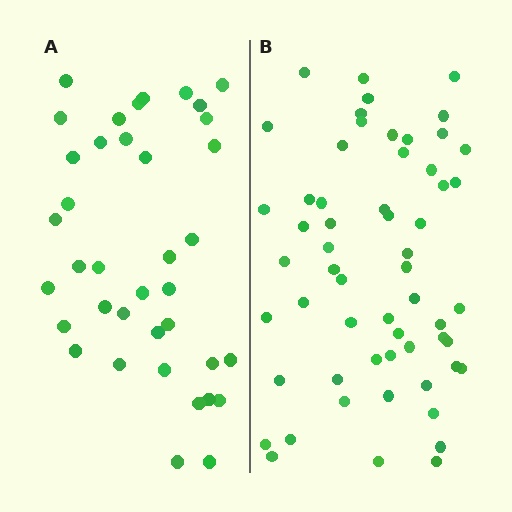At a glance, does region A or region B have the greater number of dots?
Region B (the right region) has more dots.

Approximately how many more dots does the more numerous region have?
Region B has approximately 20 more dots than region A.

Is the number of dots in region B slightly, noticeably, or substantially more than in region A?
Region B has substantially more. The ratio is roughly 1.5 to 1.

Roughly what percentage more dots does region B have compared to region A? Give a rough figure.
About 55% more.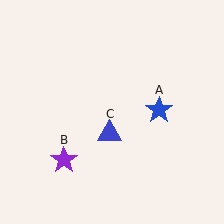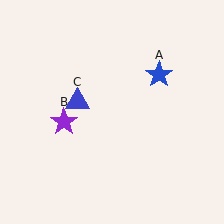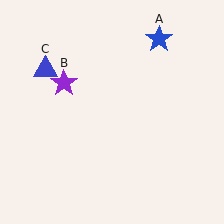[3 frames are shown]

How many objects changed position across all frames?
3 objects changed position: blue star (object A), purple star (object B), blue triangle (object C).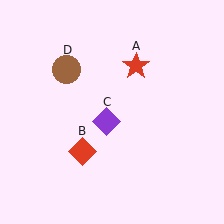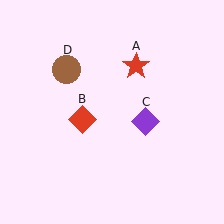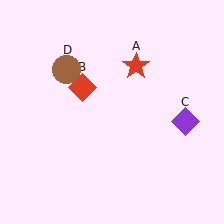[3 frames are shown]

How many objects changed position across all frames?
2 objects changed position: red diamond (object B), purple diamond (object C).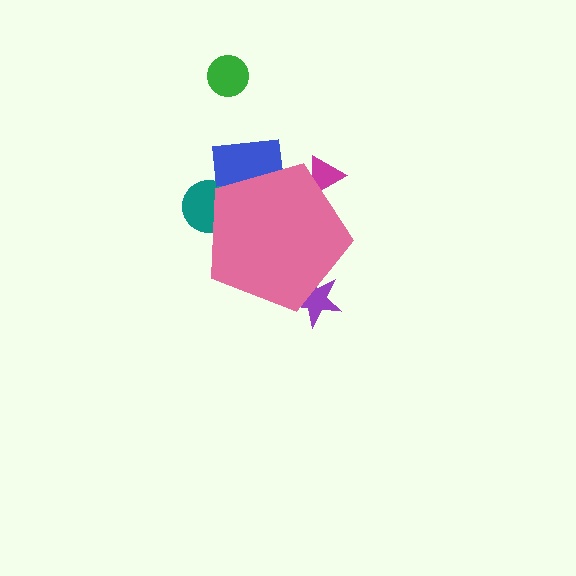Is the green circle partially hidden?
No, the green circle is fully visible.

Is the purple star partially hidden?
Yes, the purple star is partially hidden behind the pink pentagon.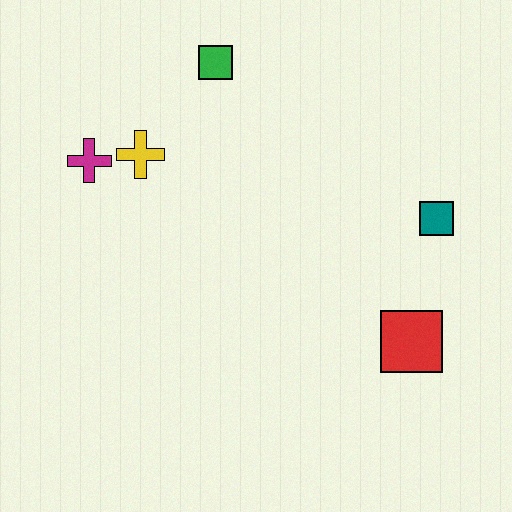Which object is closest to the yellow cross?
The magenta cross is closest to the yellow cross.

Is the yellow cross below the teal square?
No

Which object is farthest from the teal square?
The magenta cross is farthest from the teal square.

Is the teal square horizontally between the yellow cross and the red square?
No